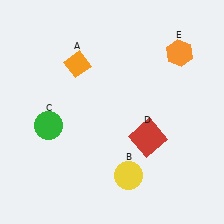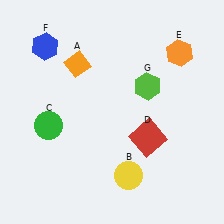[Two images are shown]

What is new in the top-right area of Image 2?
A lime hexagon (G) was added in the top-right area of Image 2.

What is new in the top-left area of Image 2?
A blue hexagon (F) was added in the top-left area of Image 2.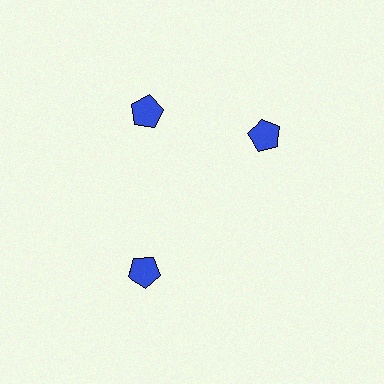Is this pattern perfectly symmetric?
No. The 3 blue pentagons are arranged in a ring, but one element near the 3 o'clock position is rotated out of alignment along the ring, breaking the 3-fold rotational symmetry.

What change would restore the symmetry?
The symmetry would be restored by rotating it back into even spacing with its neighbors so that all 3 pentagons sit at equal angles and equal distance from the center.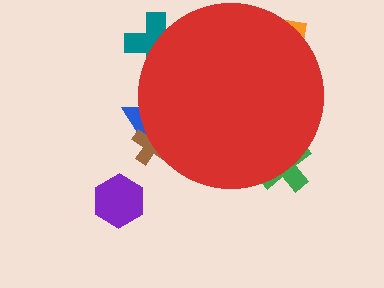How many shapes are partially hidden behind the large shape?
5 shapes are partially hidden.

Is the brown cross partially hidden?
Yes, the brown cross is partially hidden behind the red circle.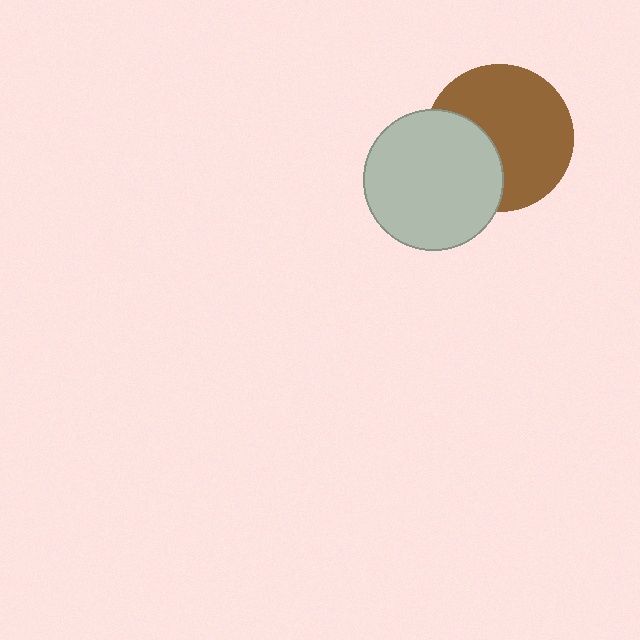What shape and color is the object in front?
The object in front is a light gray circle.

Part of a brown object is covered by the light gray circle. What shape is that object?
It is a circle.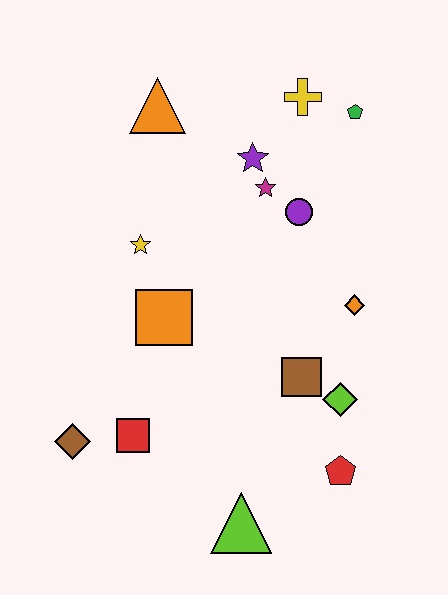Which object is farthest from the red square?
The green pentagon is farthest from the red square.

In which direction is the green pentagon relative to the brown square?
The green pentagon is above the brown square.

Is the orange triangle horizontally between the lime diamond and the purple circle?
No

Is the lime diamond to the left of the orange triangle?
No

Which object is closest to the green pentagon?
The yellow cross is closest to the green pentagon.